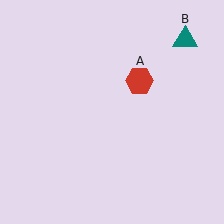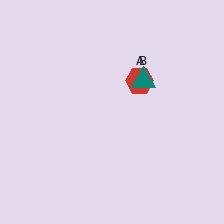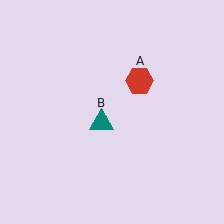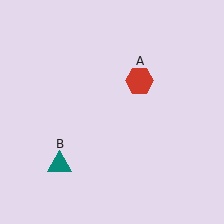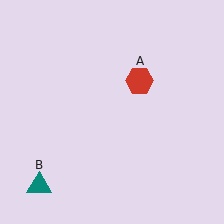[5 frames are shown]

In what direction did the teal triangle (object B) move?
The teal triangle (object B) moved down and to the left.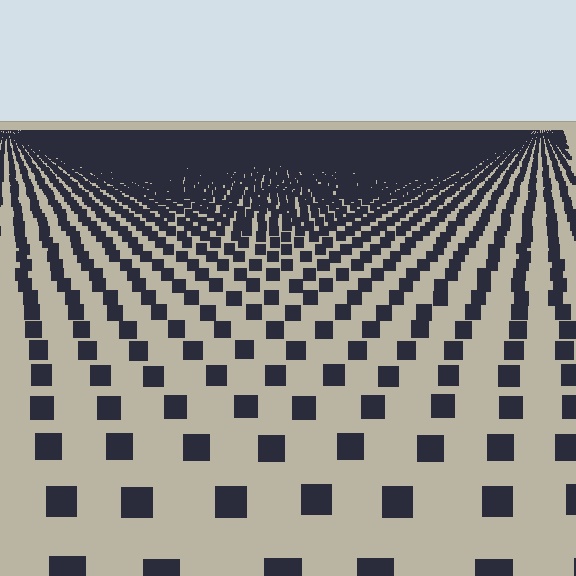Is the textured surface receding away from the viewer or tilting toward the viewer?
The surface is receding away from the viewer. Texture elements get smaller and denser toward the top.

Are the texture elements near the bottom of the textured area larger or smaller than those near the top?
Larger. Near the bottom, elements are closer to the viewer and appear at a bigger on-screen size.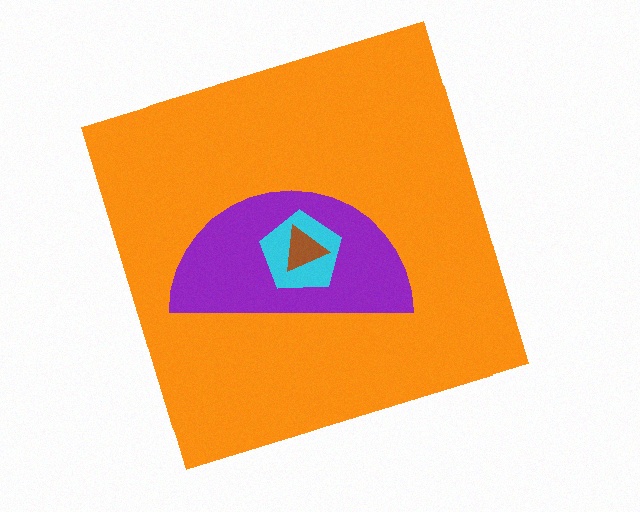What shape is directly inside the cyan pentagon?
The brown triangle.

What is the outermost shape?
The orange square.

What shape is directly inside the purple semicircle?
The cyan pentagon.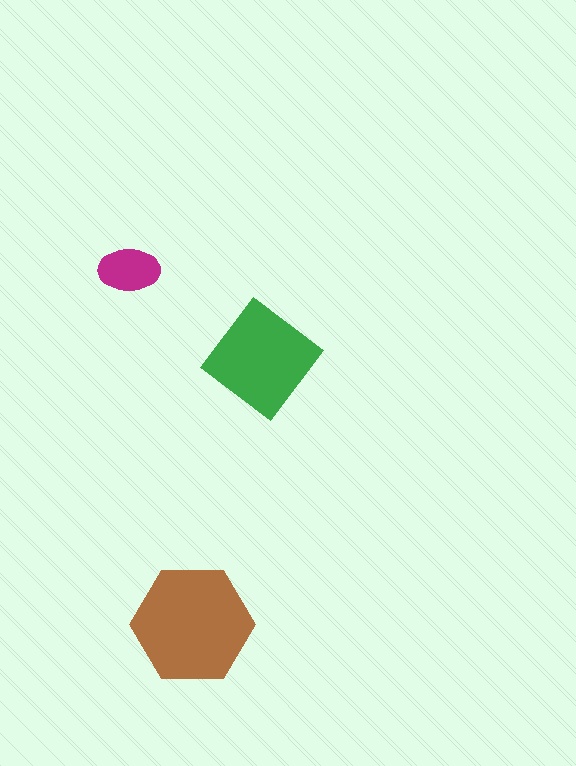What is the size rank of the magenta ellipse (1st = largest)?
3rd.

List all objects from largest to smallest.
The brown hexagon, the green diamond, the magenta ellipse.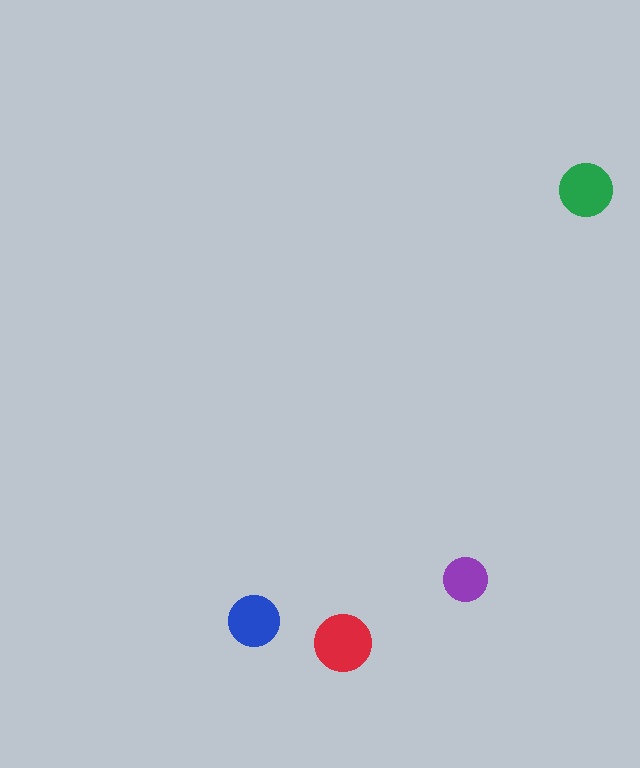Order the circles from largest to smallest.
the red one, the green one, the blue one, the purple one.